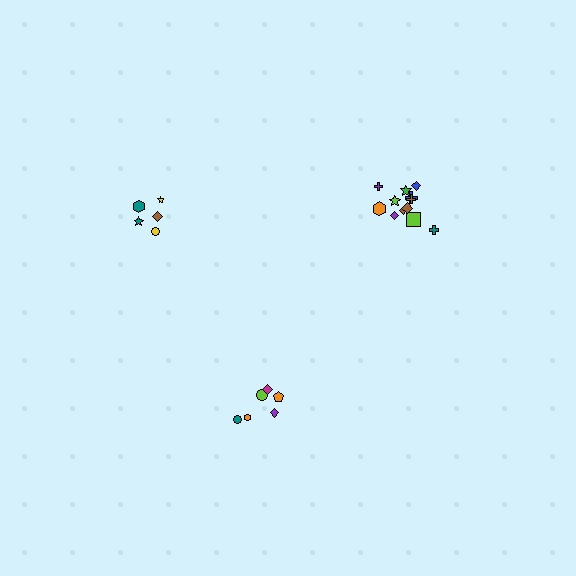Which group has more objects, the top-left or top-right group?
The top-right group.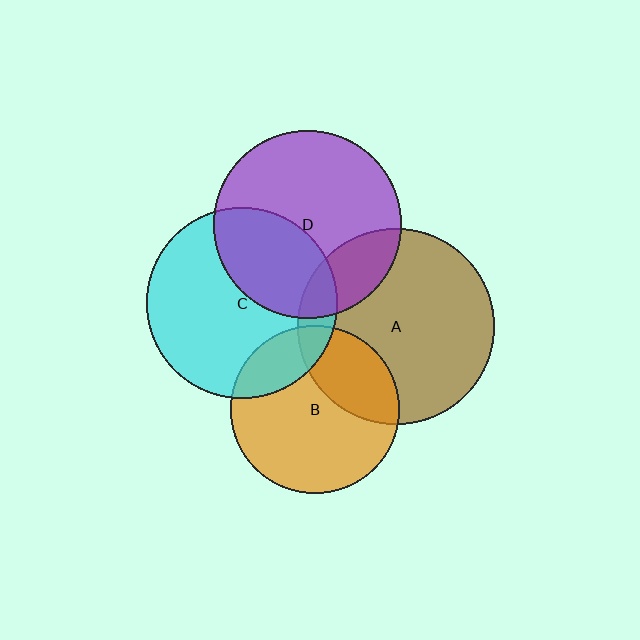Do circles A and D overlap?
Yes.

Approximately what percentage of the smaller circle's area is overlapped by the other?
Approximately 20%.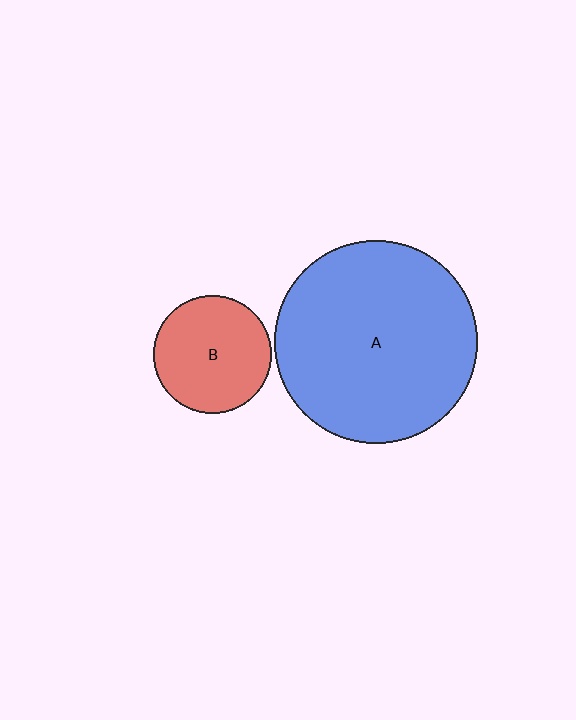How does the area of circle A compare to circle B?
Approximately 3.0 times.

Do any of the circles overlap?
No, none of the circles overlap.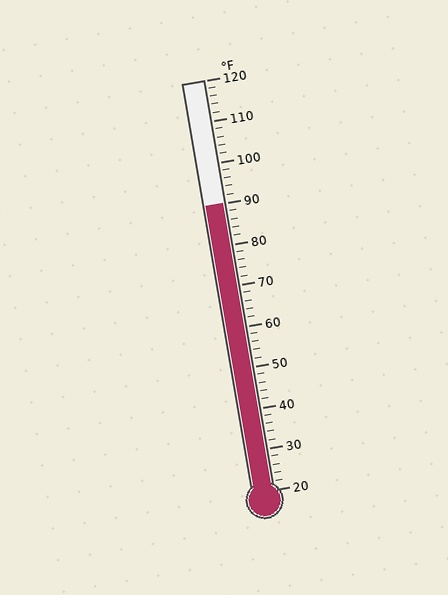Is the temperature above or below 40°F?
The temperature is above 40°F.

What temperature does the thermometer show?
The thermometer shows approximately 90°F.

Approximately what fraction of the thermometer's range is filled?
The thermometer is filled to approximately 70% of its range.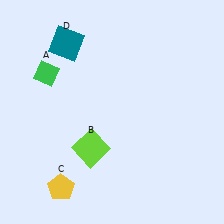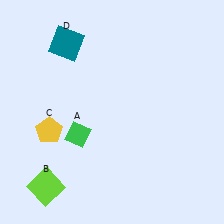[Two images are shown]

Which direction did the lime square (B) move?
The lime square (B) moved left.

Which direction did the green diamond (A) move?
The green diamond (A) moved down.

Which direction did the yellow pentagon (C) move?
The yellow pentagon (C) moved up.